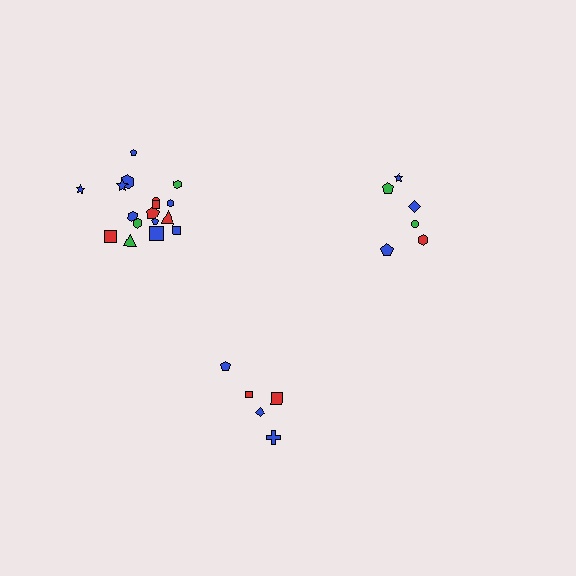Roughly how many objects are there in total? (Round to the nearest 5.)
Roughly 30 objects in total.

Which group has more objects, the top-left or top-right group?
The top-left group.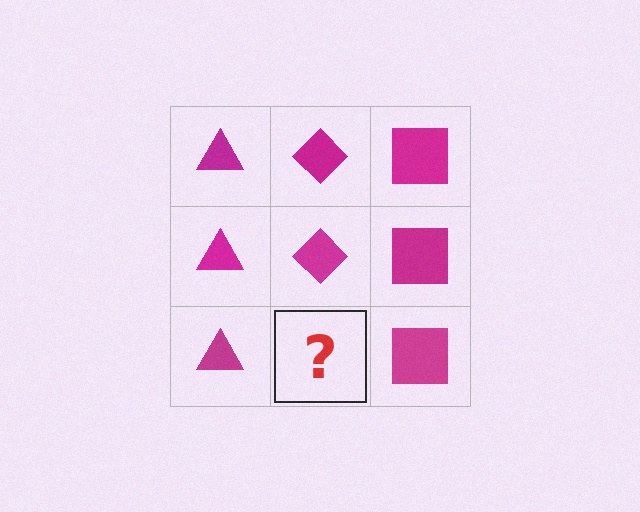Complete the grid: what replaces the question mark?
The question mark should be replaced with a magenta diamond.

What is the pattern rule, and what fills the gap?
The rule is that each column has a consistent shape. The gap should be filled with a magenta diamond.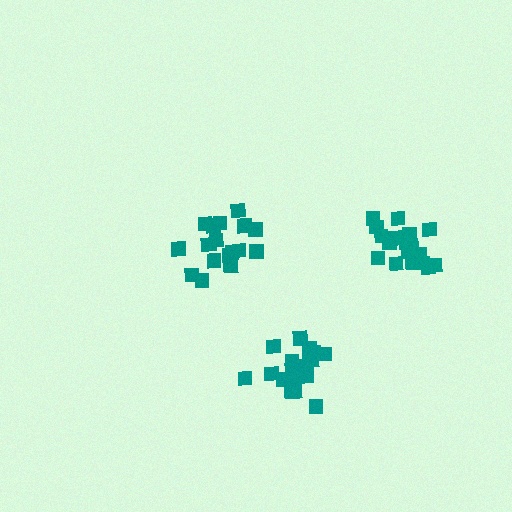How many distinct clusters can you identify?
There are 3 distinct clusters.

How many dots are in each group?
Group 1: 19 dots, Group 2: 19 dots, Group 3: 20 dots (58 total).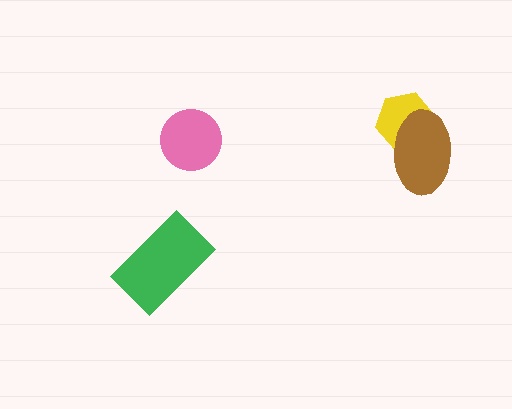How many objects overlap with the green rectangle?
0 objects overlap with the green rectangle.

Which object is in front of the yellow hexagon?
The brown ellipse is in front of the yellow hexagon.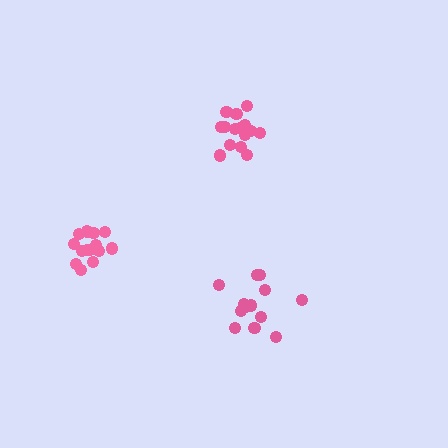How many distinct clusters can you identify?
There are 3 distinct clusters.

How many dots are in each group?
Group 1: 16 dots, Group 2: 15 dots, Group 3: 13 dots (44 total).